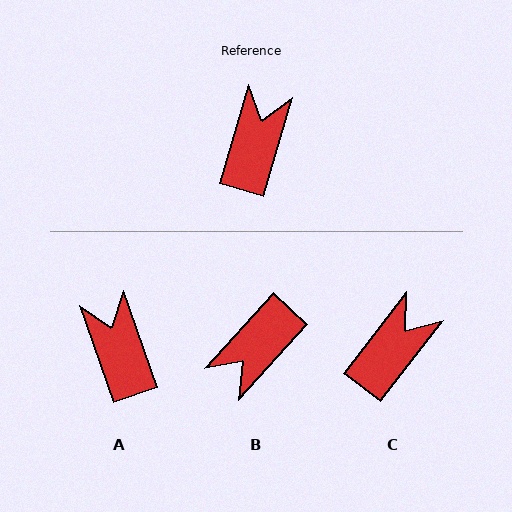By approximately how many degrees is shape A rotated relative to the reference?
Approximately 35 degrees counter-clockwise.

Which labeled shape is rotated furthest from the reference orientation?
B, about 154 degrees away.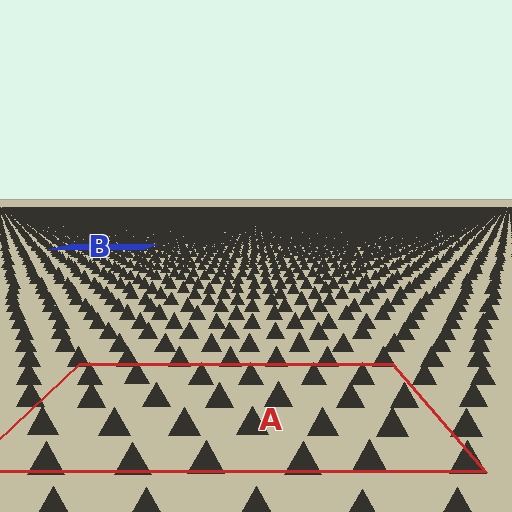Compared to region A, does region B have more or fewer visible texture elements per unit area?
Region B has more texture elements per unit area — they are packed more densely because it is farther away.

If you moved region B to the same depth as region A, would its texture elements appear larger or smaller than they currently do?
They would appear larger. At a closer depth, the same texture elements are projected at a bigger on-screen size.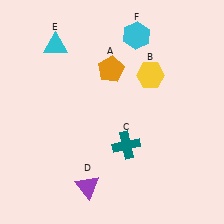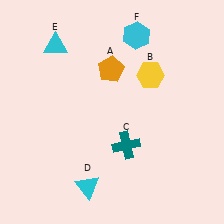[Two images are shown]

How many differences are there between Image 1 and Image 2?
There is 1 difference between the two images.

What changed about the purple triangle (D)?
In Image 1, D is purple. In Image 2, it changed to cyan.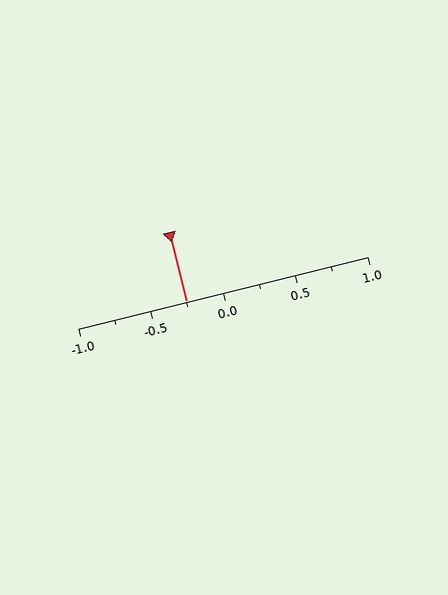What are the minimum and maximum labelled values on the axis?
The axis runs from -1.0 to 1.0.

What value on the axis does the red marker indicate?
The marker indicates approximately -0.25.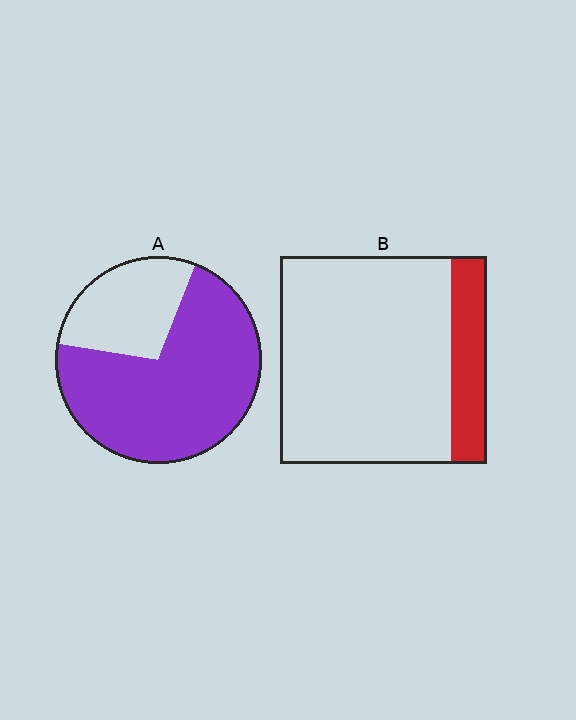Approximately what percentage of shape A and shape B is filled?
A is approximately 70% and B is approximately 15%.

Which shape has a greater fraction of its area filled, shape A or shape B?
Shape A.